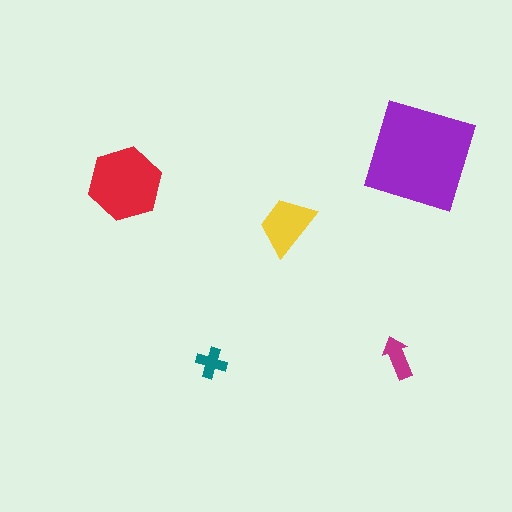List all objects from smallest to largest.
The teal cross, the magenta arrow, the yellow trapezoid, the red hexagon, the purple square.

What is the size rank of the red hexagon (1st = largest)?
2nd.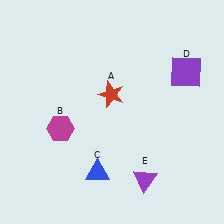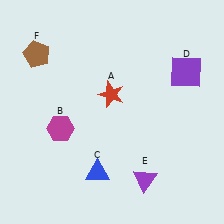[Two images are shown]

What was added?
A brown pentagon (F) was added in Image 2.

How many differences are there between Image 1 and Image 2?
There is 1 difference between the two images.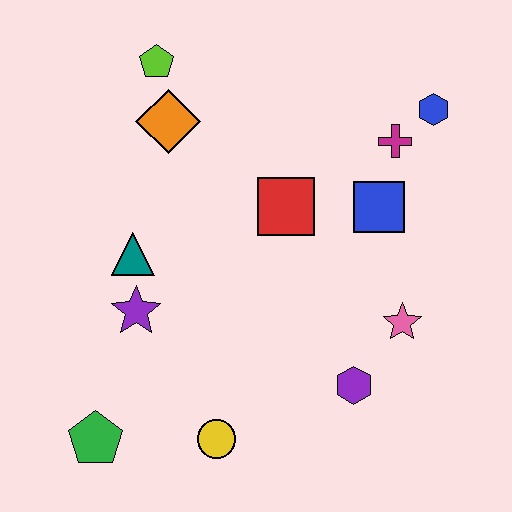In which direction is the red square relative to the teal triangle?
The red square is to the right of the teal triangle.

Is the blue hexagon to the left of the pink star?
No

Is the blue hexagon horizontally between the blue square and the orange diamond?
No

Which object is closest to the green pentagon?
The yellow circle is closest to the green pentagon.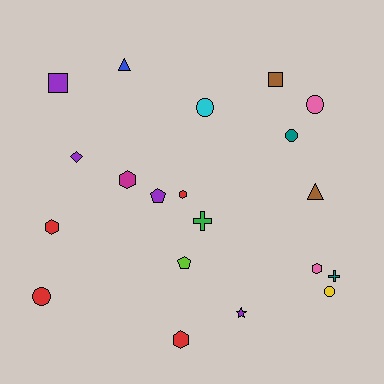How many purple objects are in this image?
There are 4 purple objects.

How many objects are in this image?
There are 20 objects.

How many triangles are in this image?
There are 2 triangles.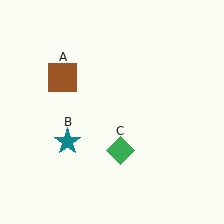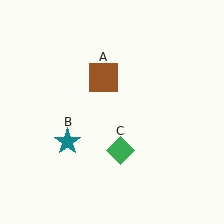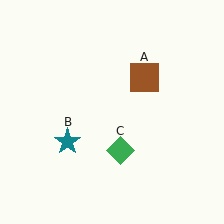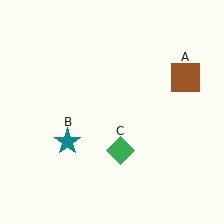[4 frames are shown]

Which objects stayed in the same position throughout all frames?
Teal star (object B) and green diamond (object C) remained stationary.